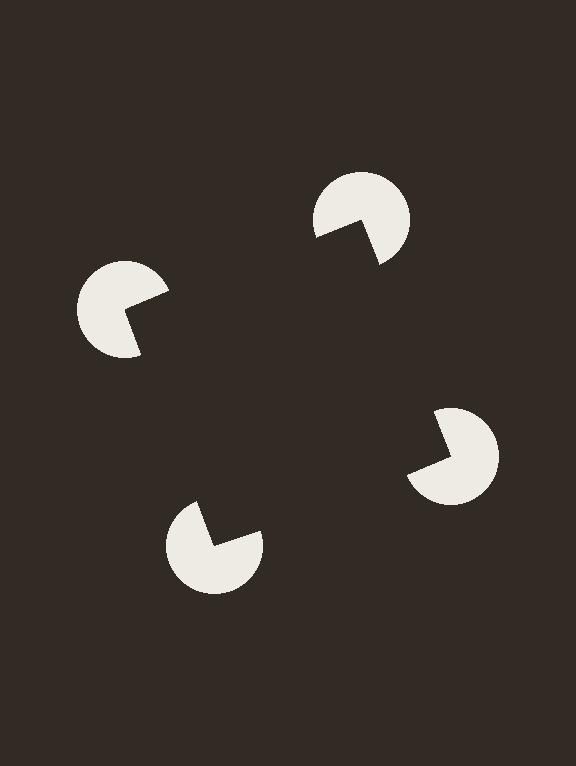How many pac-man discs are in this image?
There are 4 — one at each vertex of the illusory square.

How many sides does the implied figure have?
4 sides.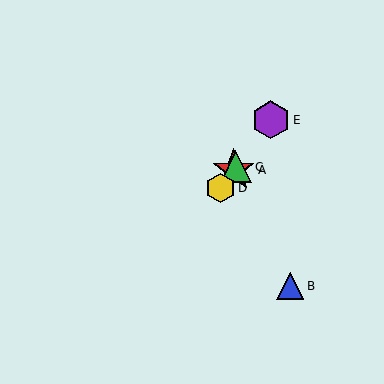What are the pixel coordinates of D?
Object D is at (220, 188).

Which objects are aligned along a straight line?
Objects A, C, D, E are aligned along a straight line.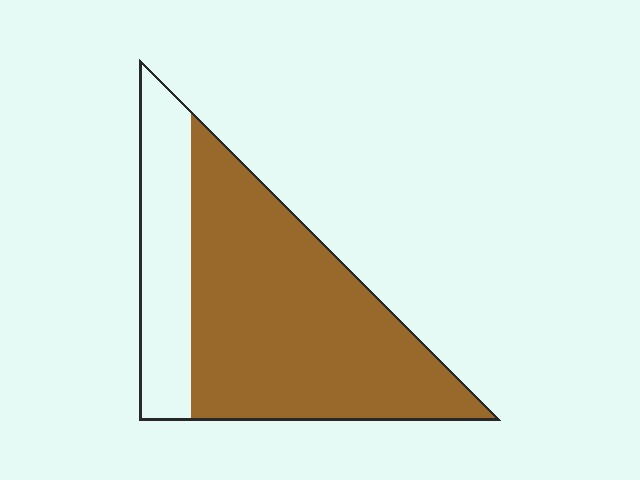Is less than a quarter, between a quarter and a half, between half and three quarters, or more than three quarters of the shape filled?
Between half and three quarters.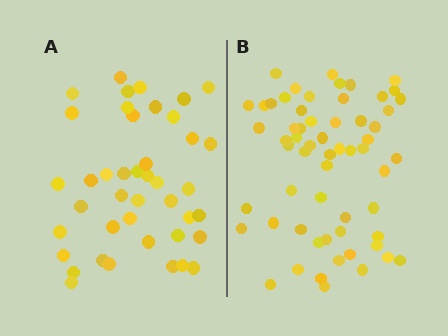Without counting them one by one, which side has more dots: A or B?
Region B (the right region) has more dots.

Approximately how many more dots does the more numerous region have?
Region B has approximately 20 more dots than region A.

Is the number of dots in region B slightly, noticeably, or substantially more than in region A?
Region B has noticeably more, but not dramatically so. The ratio is roughly 1.4 to 1.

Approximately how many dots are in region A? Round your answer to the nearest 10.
About 40 dots. (The exact count is 42, which rounds to 40.)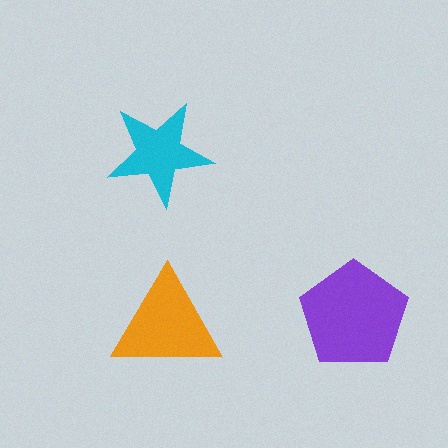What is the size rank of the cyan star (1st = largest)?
3rd.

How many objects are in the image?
There are 3 objects in the image.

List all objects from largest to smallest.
The purple pentagon, the orange triangle, the cyan star.